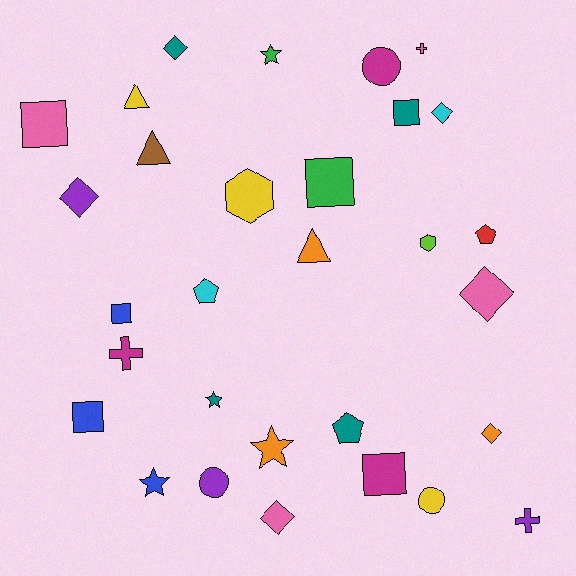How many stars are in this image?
There are 4 stars.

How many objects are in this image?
There are 30 objects.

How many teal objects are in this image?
There are 4 teal objects.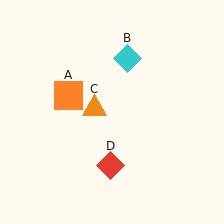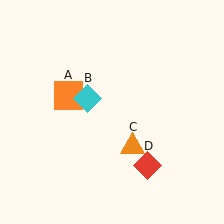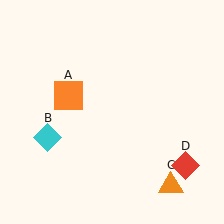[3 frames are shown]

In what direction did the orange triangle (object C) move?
The orange triangle (object C) moved down and to the right.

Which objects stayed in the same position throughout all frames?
Orange square (object A) remained stationary.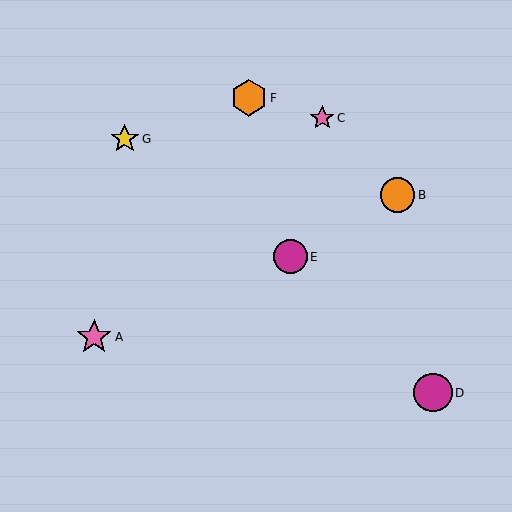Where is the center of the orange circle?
The center of the orange circle is at (398, 195).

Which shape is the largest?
The magenta circle (labeled D) is the largest.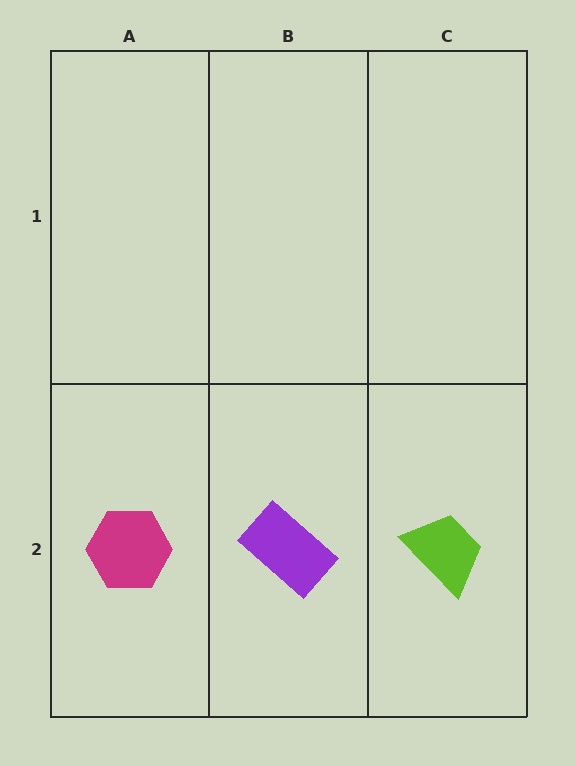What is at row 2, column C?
A lime trapezoid.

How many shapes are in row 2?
3 shapes.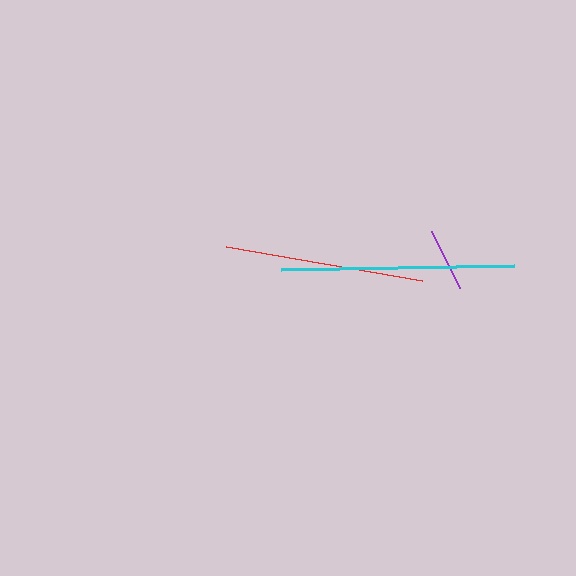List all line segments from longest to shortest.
From longest to shortest: cyan, red, purple.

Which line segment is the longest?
The cyan line is the longest at approximately 234 pixels.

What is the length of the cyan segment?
The cyan segment is approximately 234 pixels long.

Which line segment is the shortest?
The purple line is the shortest at approximately 63 pixels.